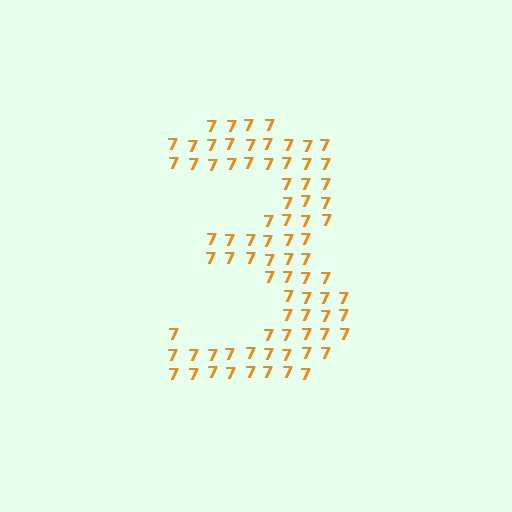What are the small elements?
The small elements are digit 7's.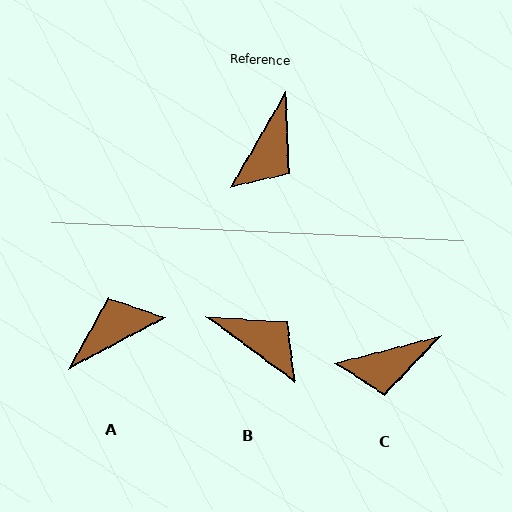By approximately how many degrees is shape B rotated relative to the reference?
Approximately 84 degrees counter-clockwise.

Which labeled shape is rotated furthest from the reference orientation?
A, about 148 degrees away.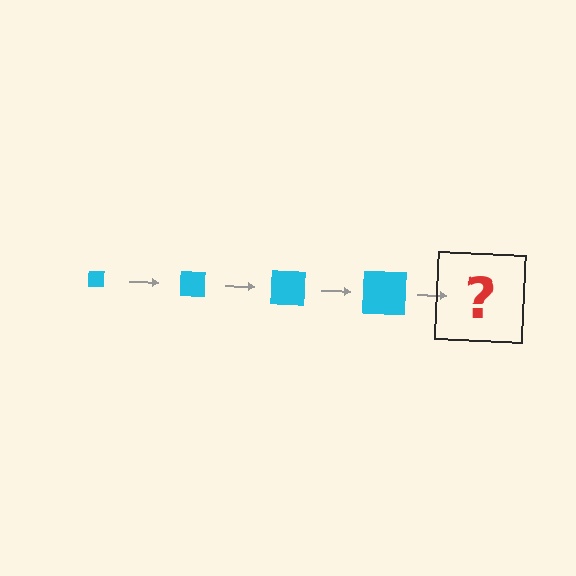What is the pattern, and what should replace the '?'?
The pattern is that the square gets progressively larger each step. The '?' should be a cyan square, larger than the previous one.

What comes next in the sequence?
The next element should be a cyan square, larger than the previous one.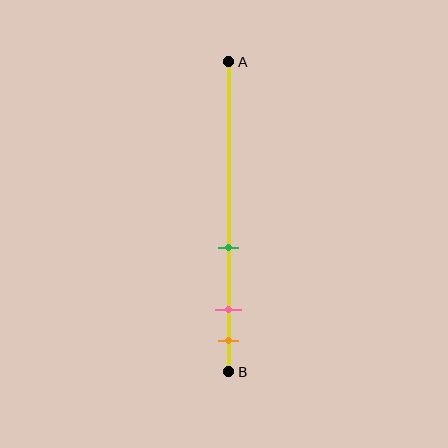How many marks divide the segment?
There are 3 marks dividing the segment.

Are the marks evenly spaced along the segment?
No, the marks are not evenly spaced.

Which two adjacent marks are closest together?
The pink and orange marks are the closest adjacent pair.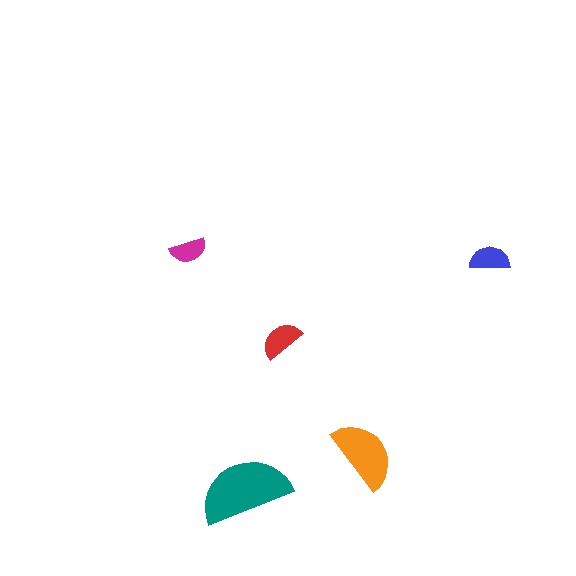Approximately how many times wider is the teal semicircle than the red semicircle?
About 2 times wider.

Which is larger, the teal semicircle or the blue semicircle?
The teal one.